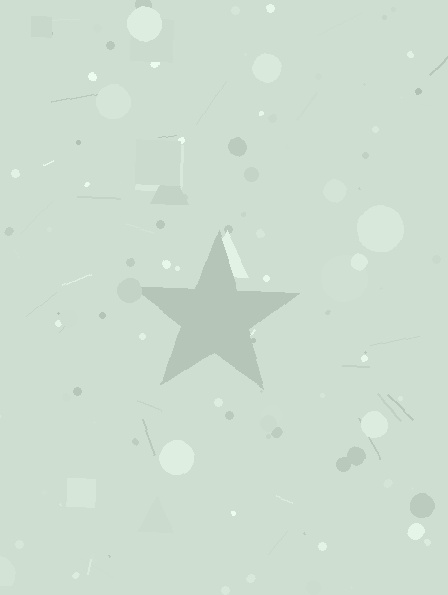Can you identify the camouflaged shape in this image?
The camouflaged shape is a star.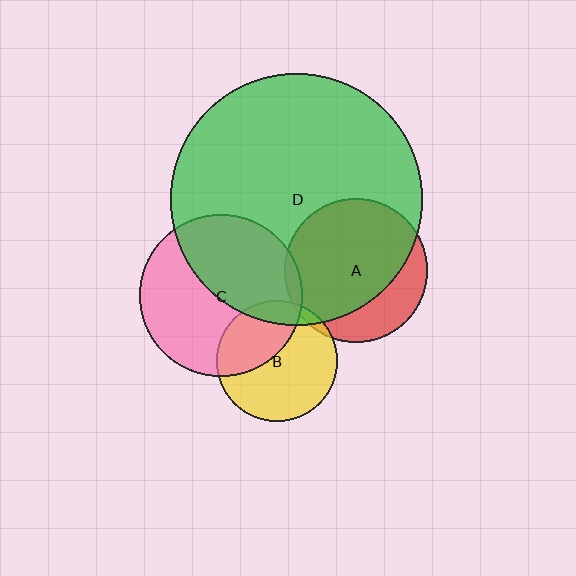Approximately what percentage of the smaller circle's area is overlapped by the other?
Approximately 75%.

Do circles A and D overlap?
Yes.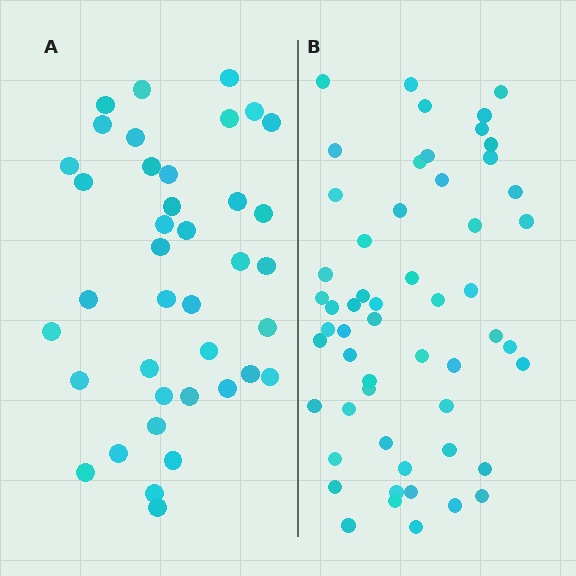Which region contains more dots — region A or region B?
Region B (the right region) has more dots.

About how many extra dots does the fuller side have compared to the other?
Region B has approximately 15 more dots than region A.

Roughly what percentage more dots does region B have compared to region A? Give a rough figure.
About 40% more.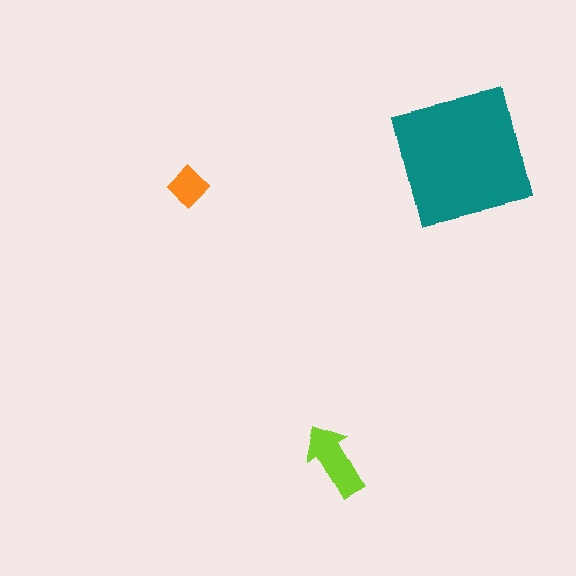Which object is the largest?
The teal square.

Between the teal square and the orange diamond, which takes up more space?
The teal square.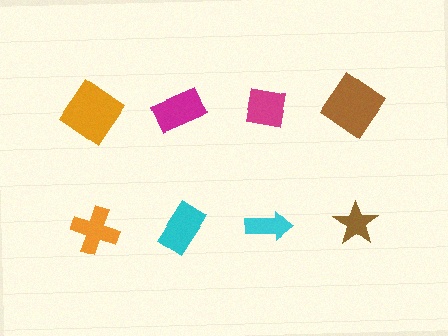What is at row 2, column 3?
A cyan arrow.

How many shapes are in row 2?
4 shapes.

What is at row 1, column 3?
A magenta square.